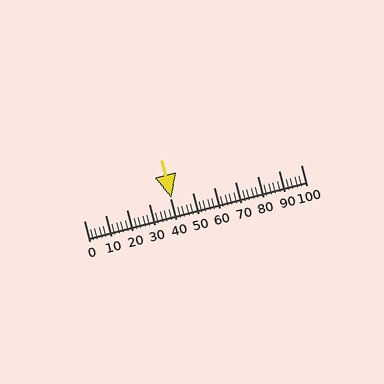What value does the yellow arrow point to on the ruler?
The yellow arrow points to approximately 40.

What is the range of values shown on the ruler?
The ruler shows values from 0 to 100.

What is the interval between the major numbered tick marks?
The major tick marks are spaced 10 units apart.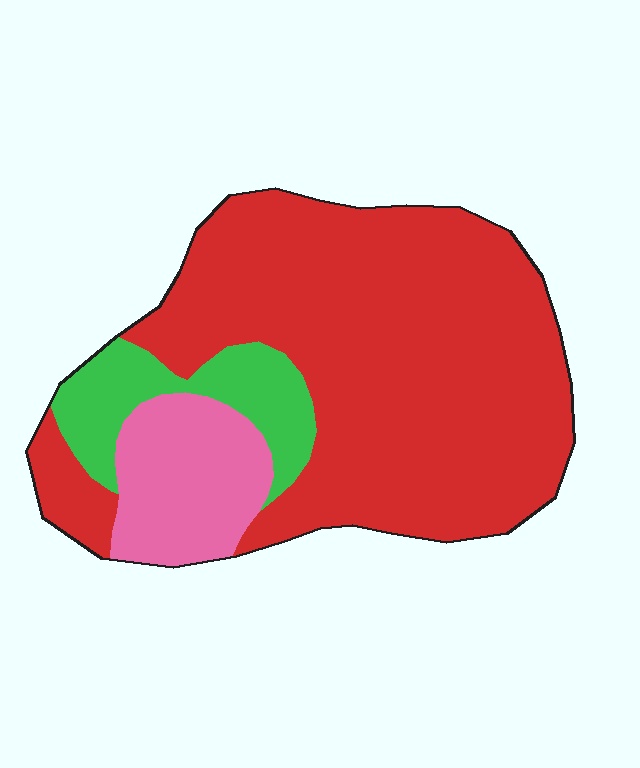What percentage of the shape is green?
Green takes up less than a quarter of the shape.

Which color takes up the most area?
Red, at roughly 70%.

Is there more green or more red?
Red.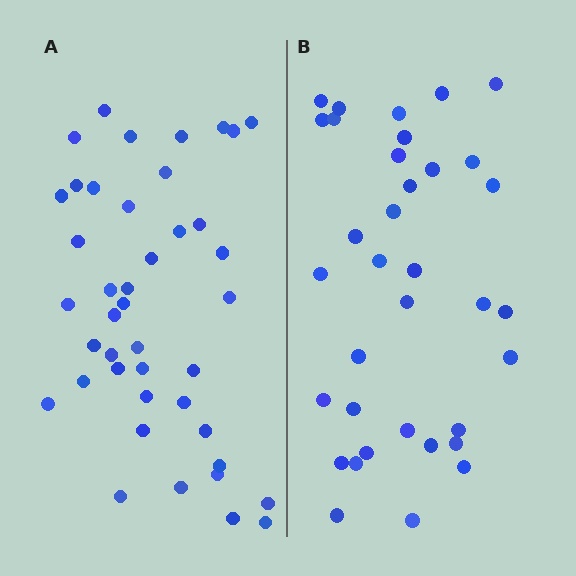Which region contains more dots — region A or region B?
Region A (the left region) has more dots.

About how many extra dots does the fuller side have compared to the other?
Region A has roughly 8 or so more dots than region B.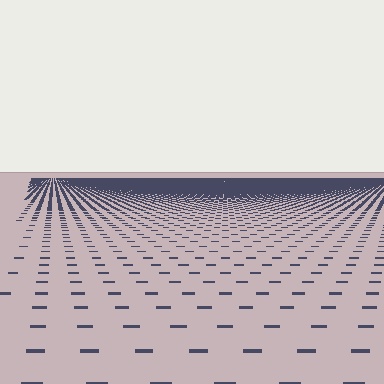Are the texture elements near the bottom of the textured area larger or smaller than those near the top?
Larger. Near the bottom, elements are closer to the viewer and appear at a bigger on-screen size.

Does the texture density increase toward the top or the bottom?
Density increases toward the top.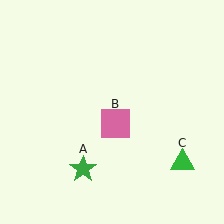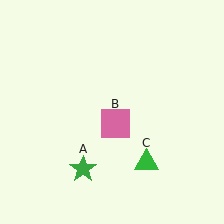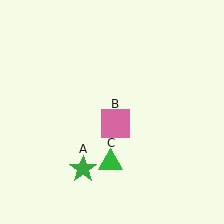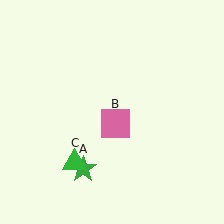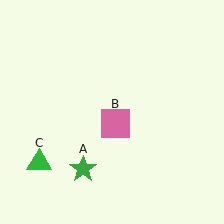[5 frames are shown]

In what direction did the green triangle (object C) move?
The green triangle (object C) moved left.